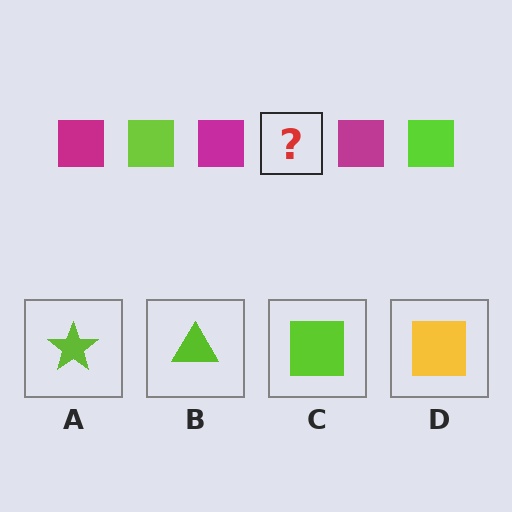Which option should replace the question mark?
Option C.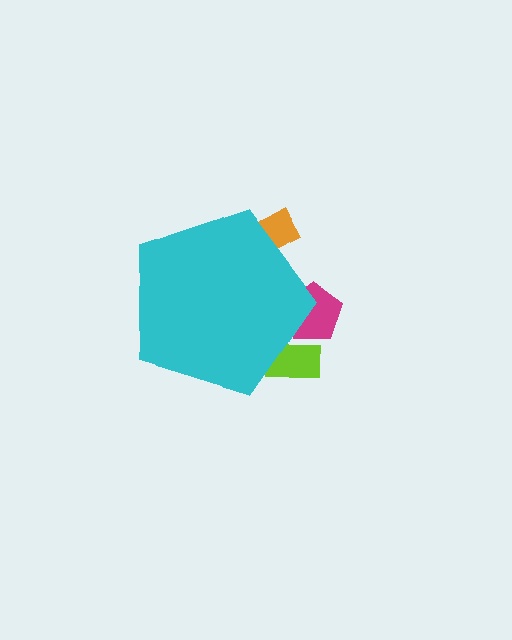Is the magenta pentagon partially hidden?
Yes, the magenta pentagon is partially hidden behind the cyan pentagon.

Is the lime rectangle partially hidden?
Yes, the lime rectangle is partially hidden behind the cyan pentagon.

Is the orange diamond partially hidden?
Yes, the orange diamond is partially hidden behind the cyan pentagon.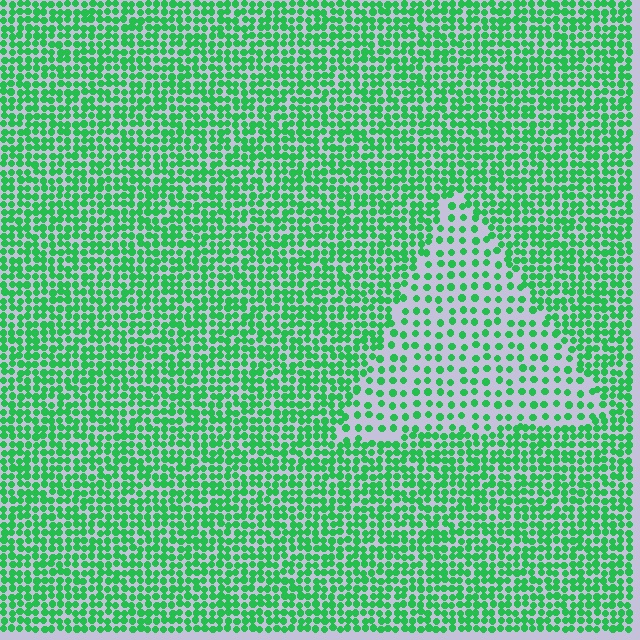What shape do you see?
I see a triangle.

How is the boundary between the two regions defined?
The boundary is defined by a change in element density (approximately 2.1x ratio). All elements are the same color, size, and shape.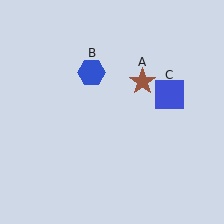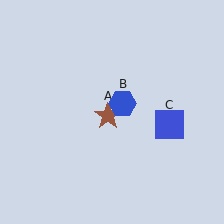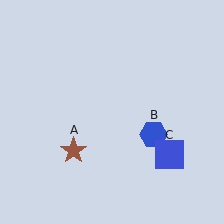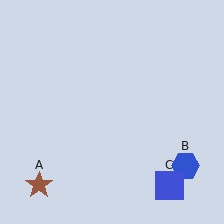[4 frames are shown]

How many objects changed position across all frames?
3 objects changed position: brown star (object A), blue hexagon (object B), blue square (object C).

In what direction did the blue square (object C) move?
The blue square (object C) moved down.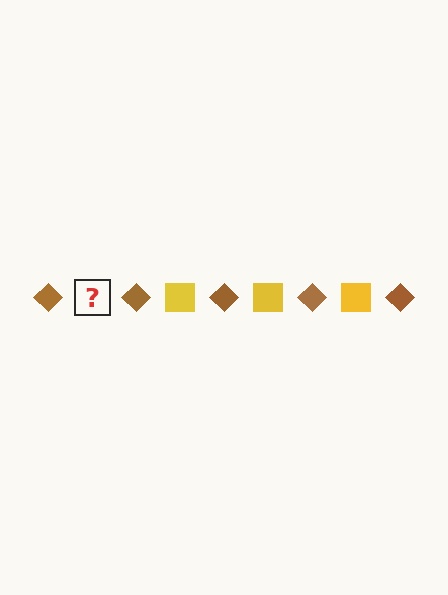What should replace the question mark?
The question mark should be replaced with a yellow square.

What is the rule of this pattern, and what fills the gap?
The rule is that the pattern alternates between brown diamond and yellow square. The gap should be filled with a yellow square.